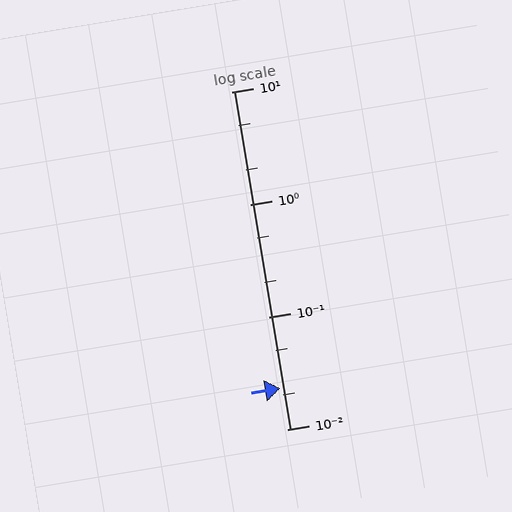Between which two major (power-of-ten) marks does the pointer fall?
The pointer is between 0.01 and 0.1.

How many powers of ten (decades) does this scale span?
The scale spans 3 decades, from 0.01 to 10.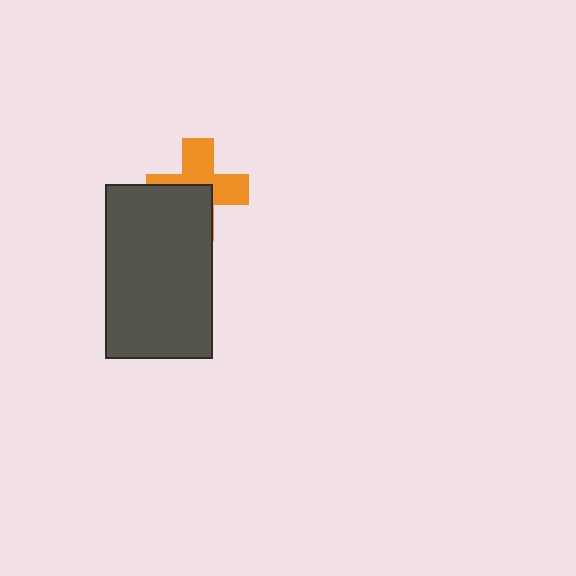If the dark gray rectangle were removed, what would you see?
You would see the complete orange cross.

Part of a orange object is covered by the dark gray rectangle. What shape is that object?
It is a cross.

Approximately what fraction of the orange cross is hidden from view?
Roughly 47% of the orange cross is hidden behind the dark gray rectangle.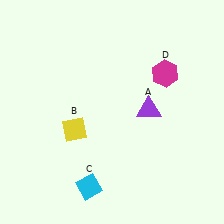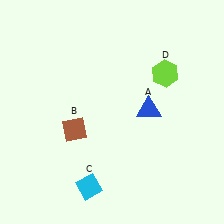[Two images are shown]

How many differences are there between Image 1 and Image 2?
There are 3 differences between the two images.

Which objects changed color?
A changed from purple to blue. B changed from yellow to brown. D changed from magenta to lime.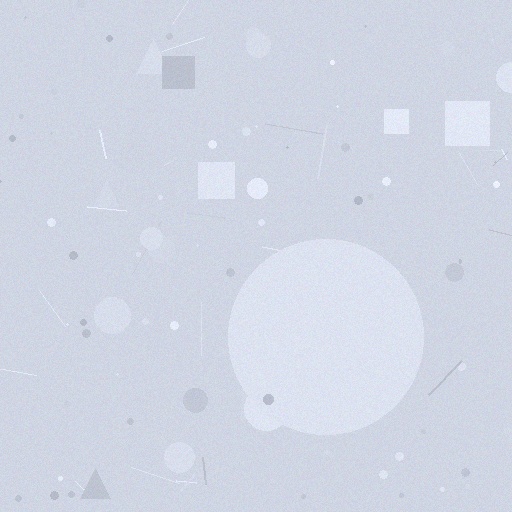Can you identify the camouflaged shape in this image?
The camouflaged shape is a circle.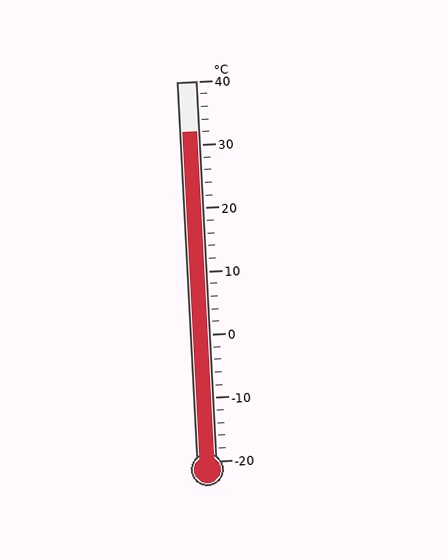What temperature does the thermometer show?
The thermometer shows approximately 32°C.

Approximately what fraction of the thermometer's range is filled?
The thermometer is filled to approximately 85% of its range.